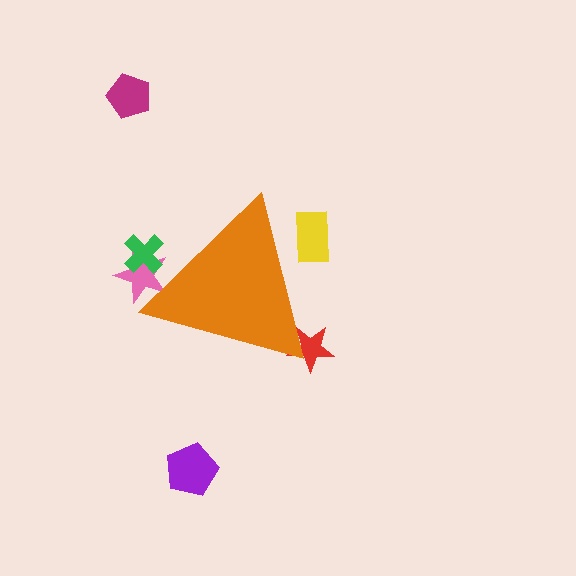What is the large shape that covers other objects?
An orange triangle.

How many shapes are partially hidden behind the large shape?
4 shapes are partially hidden.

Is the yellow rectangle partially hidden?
Yes, the yellow rectangle is partially hidden behind the orange triangle.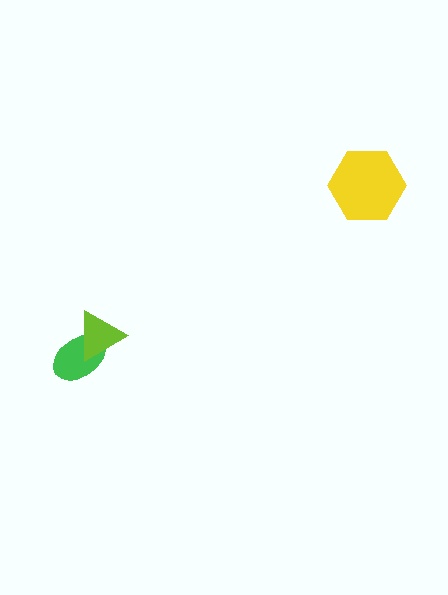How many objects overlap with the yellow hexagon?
0 objects overlap with the yellow hexagon.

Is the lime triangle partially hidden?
No, no other shape covers it.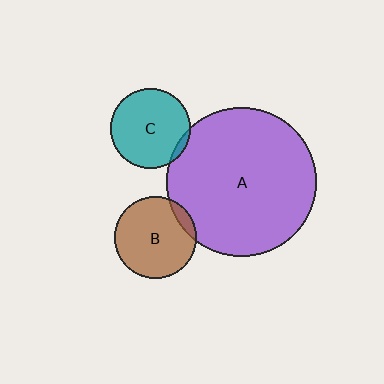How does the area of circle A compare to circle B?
Approximately 3.3 times.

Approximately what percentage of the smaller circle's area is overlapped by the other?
Approximately 5%.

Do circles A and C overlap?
Yes.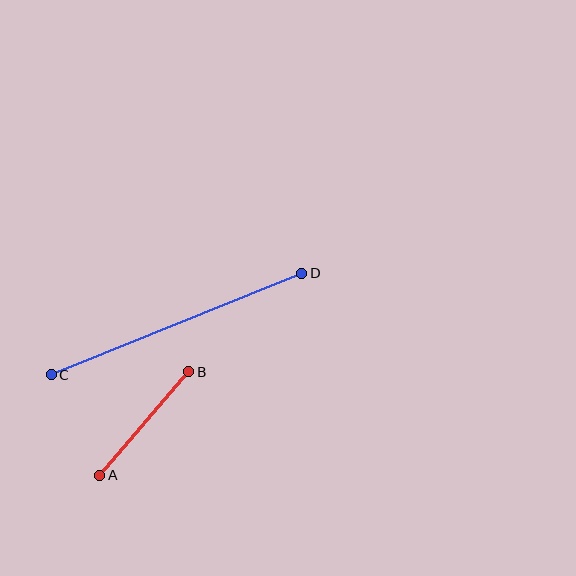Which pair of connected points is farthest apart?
Points C and D are farthest apart.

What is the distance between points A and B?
The distance is approximately 137 pixels.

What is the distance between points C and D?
The distance is approximately 270 pixels.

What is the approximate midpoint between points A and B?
The midpoint is at approximately (144, 423) pixels.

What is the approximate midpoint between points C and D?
The midpoint is at approximately (176, 324) pixels.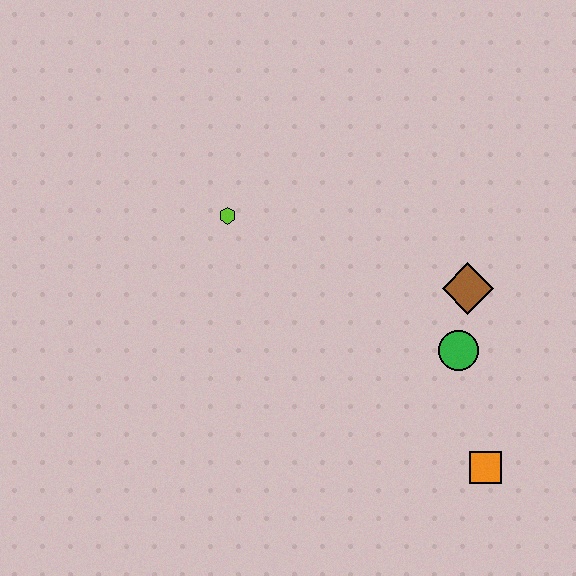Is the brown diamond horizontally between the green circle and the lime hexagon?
No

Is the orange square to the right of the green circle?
Yes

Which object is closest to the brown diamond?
The green circle is closest to the brown diamond.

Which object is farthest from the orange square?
The lime hexagon is farthest from the orange square.